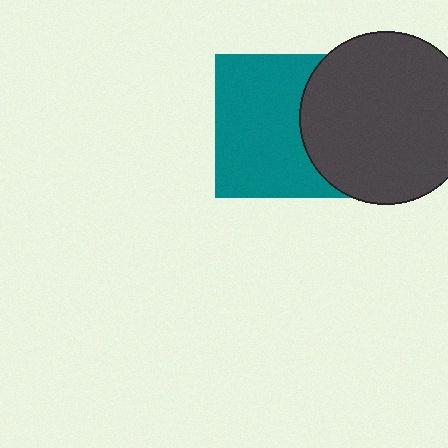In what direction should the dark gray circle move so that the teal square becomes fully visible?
The dark gray circle should move right. That is the shortest direction to clear the overlap and leave the teal square fully visible.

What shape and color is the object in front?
The object in front is a dark gray circle.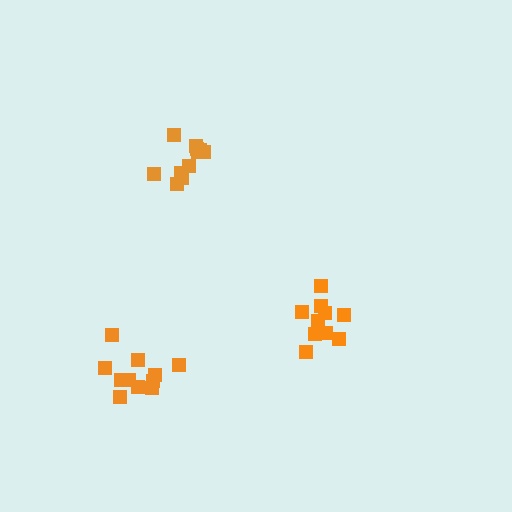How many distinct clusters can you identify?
There are 3 distinct clusters.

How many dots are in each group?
Group 1: 10 dots, Group 2: 11 dots, Group 3: 11 dots (32 total).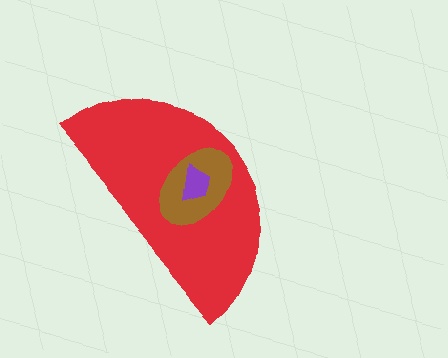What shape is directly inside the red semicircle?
The brown ellipse.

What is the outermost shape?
The red semicircle.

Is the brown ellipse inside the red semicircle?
Yes.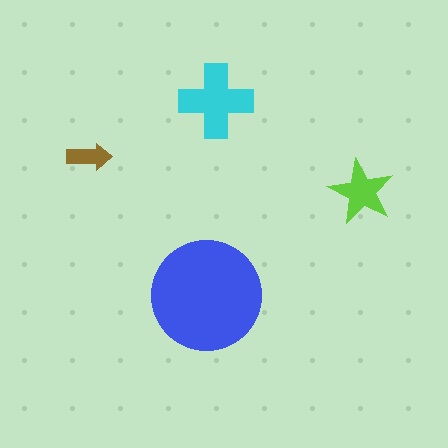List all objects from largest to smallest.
The blue circle, the cyan cross, the lime star, the brown arrow.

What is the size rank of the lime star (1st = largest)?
3rd.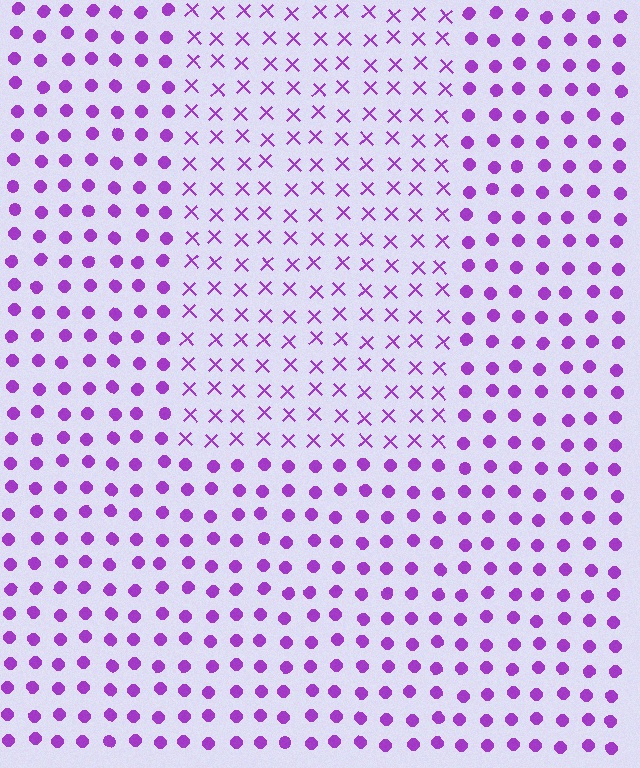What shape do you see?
I see a rectangle.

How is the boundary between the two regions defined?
The boundary is defined by a change in element shape: X marks inside vs. circles outside. All elements share the same color and spacing.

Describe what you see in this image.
The image is filled with small purple elements arranged in a uniform grid. A rectangle-shaped region contains X marks, while the surrounding area contains circles. The boundary is defined purely by the change in element shape.